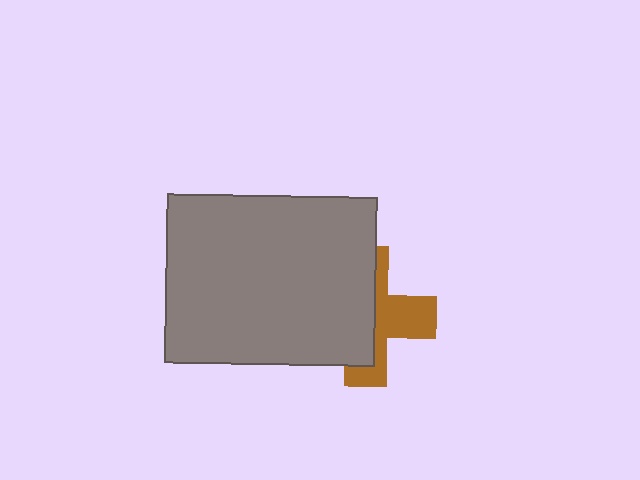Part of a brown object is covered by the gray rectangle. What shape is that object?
It is a cross.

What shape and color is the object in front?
The object in front is a gray rectangle.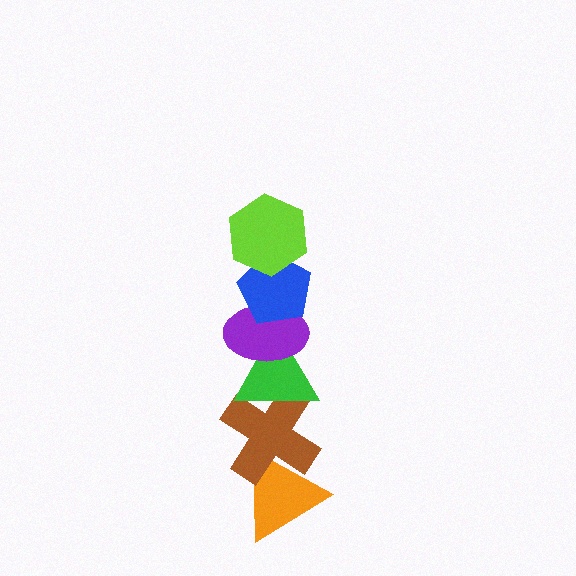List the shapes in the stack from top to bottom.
From top to bottom: the lime hexagon, the blue pentagon, the purple ellipse, the green triangle, the brown cross, the orange triangle.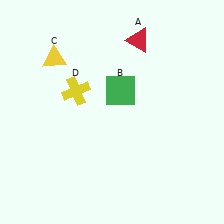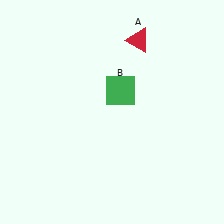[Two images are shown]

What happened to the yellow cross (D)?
The yellow cross (D) was removed in Image 2. It was in the top-left area of Image 1.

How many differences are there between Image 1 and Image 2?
There are 2 differences between the two images.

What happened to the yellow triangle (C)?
The yellow triangle (C) was removed in Image 2. It was in the top-left area of Image 1.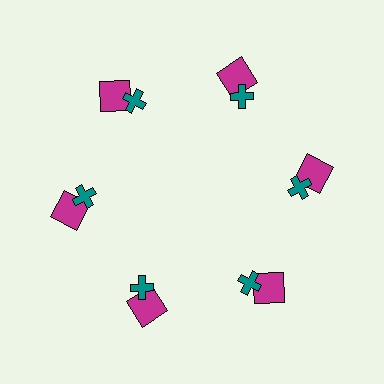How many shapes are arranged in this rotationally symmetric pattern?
There are 12 shapes, arranged in 6 groups of 2.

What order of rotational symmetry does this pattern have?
This pattern has 6-fold rotational symmetry.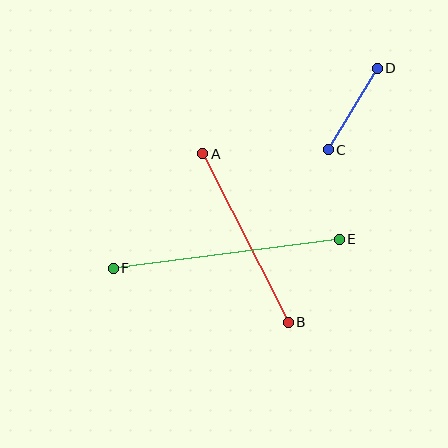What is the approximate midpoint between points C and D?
The midpoint is at approximately (353, 109) pixels.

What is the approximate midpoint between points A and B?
The midpoint is at approximately (246, 238) pixels.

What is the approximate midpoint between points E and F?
The midpoint is at approximately (226, 254) pixels.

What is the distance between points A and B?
The distance is approximately 189 pixels.